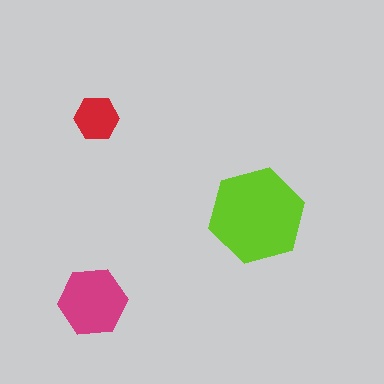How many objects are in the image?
There are 3 objects in the image.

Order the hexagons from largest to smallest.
the lime one, the magenta one, the red one.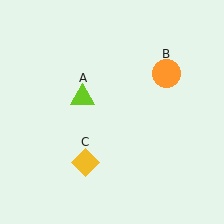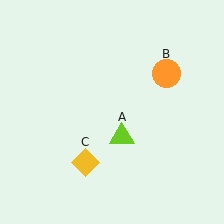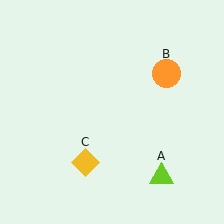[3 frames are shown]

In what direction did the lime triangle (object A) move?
The lime triangle (object A) moved down and to the right.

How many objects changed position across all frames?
1 object changed position: lime triangle (object A).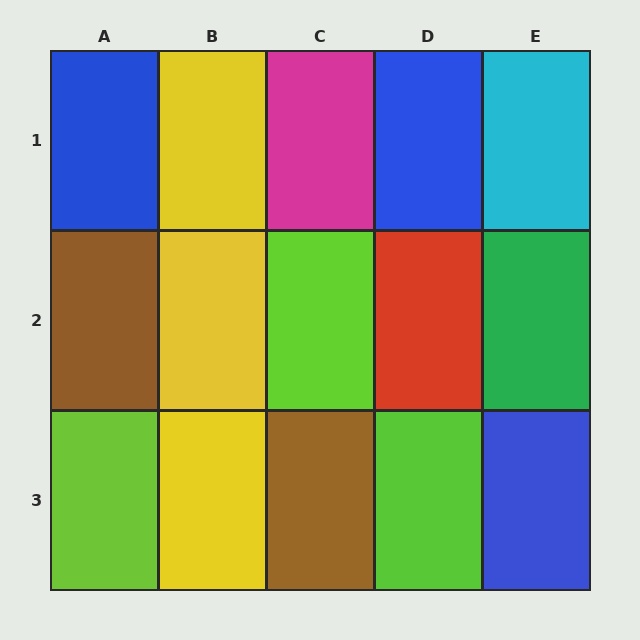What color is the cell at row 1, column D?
Blue.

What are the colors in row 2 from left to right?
Brown, yellow, lime, red, green.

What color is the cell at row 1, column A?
Blue.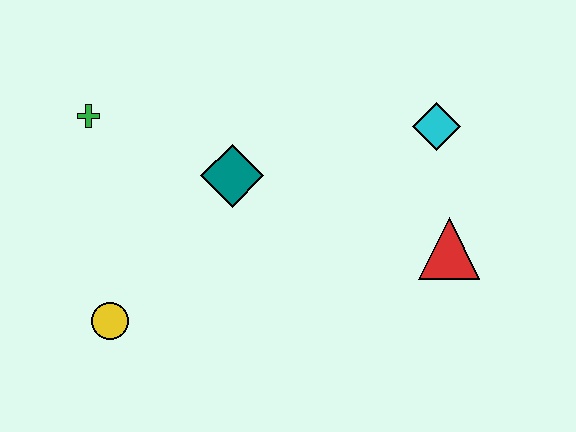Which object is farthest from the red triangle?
The green cross is farthest from the red triangle.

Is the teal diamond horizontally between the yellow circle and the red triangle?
Yes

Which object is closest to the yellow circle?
The teal diamond is closest to the yellow circle.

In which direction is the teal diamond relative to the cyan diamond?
The teal diamond is to the left of the cyan diamond.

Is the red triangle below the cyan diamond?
Yes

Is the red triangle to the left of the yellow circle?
No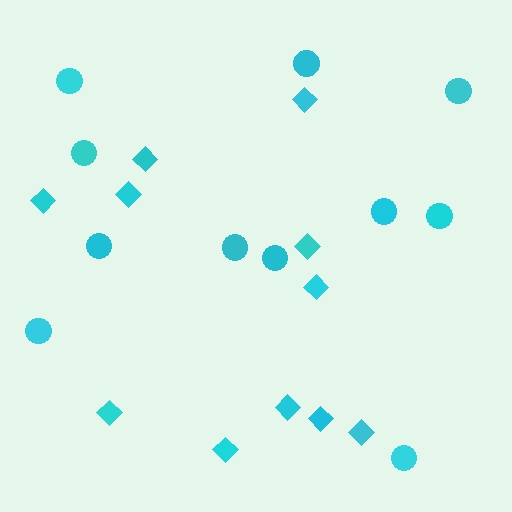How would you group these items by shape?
There are 2 groups: one group of diamonds (11) and one group of circles (11).